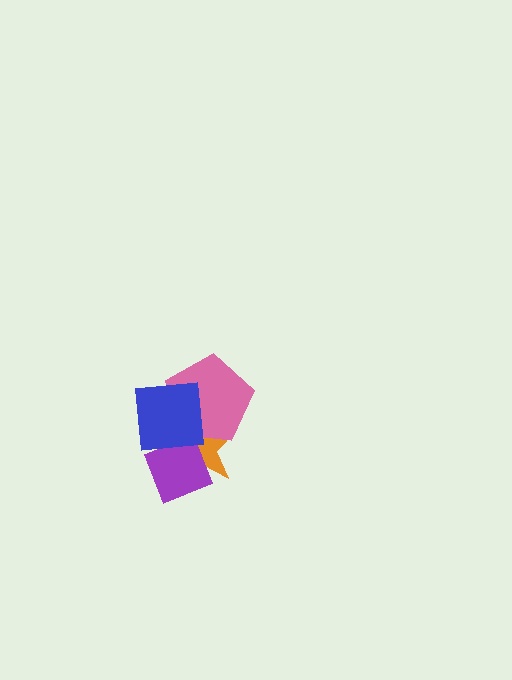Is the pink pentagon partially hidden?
Yes, it is partially covered by another shape.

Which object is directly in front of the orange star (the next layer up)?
The pink pentagon is directly in front of the orange star.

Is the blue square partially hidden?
No, no other shape covers it.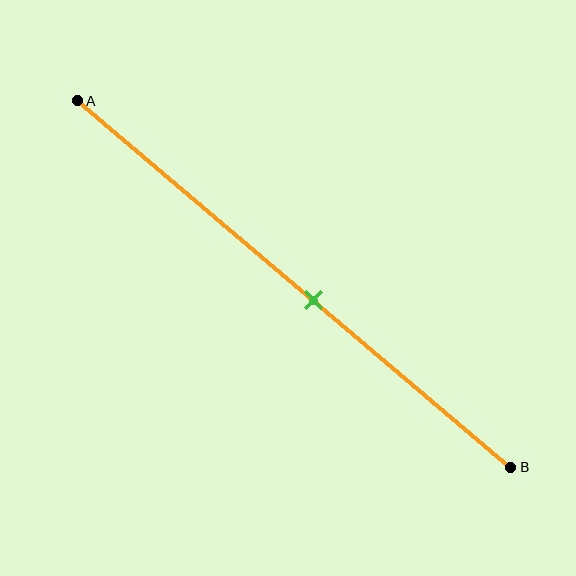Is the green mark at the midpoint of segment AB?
No, the mark is at about 55% from A, not at the 50% midpoint.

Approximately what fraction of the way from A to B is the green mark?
The green mark is approximately 55% of the way from A to B.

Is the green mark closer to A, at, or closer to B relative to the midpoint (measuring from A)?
The green mark is closer to point B than the midpoint of segment AB.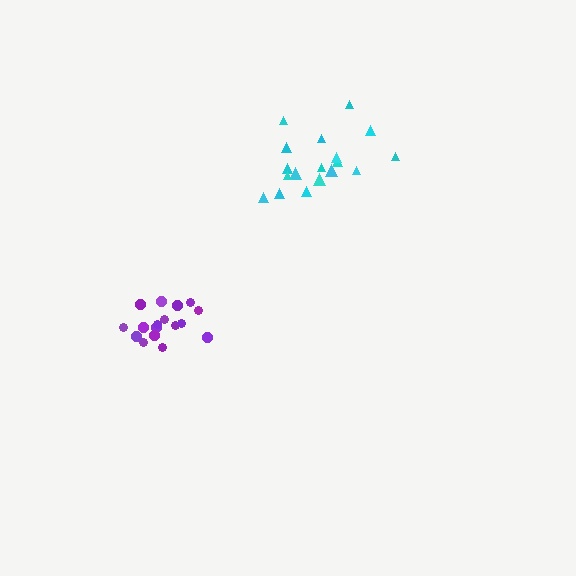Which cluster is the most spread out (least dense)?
Cyan.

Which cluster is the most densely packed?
Purple.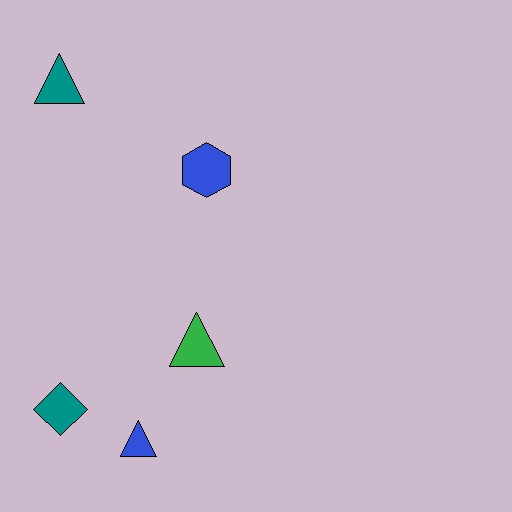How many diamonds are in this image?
There is 1 diamond.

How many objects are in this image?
There are 5 objects.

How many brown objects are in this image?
There are no brown objects.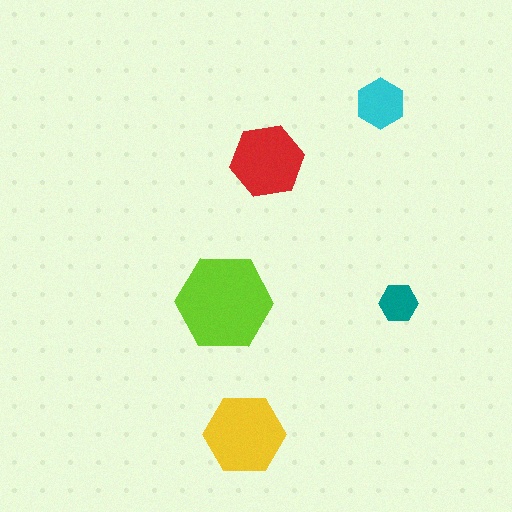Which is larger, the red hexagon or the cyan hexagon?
The red one.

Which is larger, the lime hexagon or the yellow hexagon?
The lime one.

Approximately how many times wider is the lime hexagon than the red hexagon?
About 1.5 times wider.